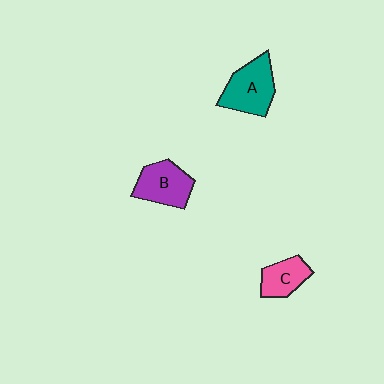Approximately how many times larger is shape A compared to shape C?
Approximately 1.5 times.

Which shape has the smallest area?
Shape C (pink).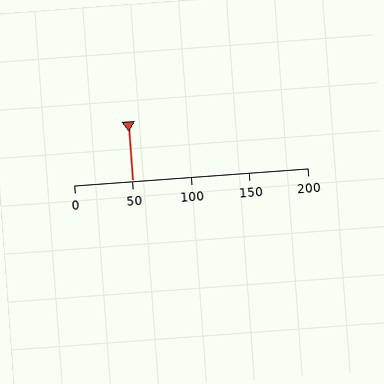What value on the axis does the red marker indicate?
The marker indicates approximately 50.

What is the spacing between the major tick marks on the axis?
The major ticks are spaced 50 apart.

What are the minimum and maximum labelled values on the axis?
The axis runs from 0 to 200.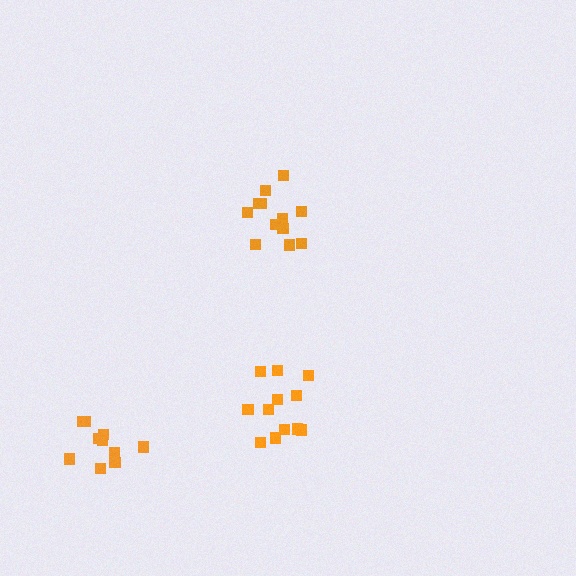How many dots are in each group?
Group 1: 12 dots, Group 2: 12 dots, Group 3: 11 dots (35 total).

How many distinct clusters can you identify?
There are 3 distinct clusters.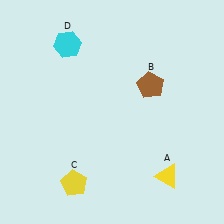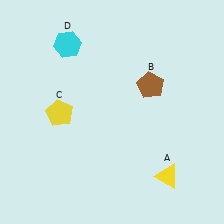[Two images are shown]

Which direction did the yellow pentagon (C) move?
The yellow pentagon (C) moved up.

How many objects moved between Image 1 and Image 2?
1 object moved between the two images.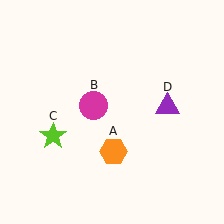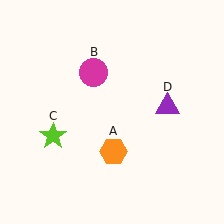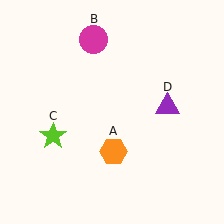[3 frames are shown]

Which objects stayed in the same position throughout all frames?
Orange hexagon (object A) and lime star (object C) and purple triangle (object D) remained stationary.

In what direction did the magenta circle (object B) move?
The magenta circle (object B) moved up.